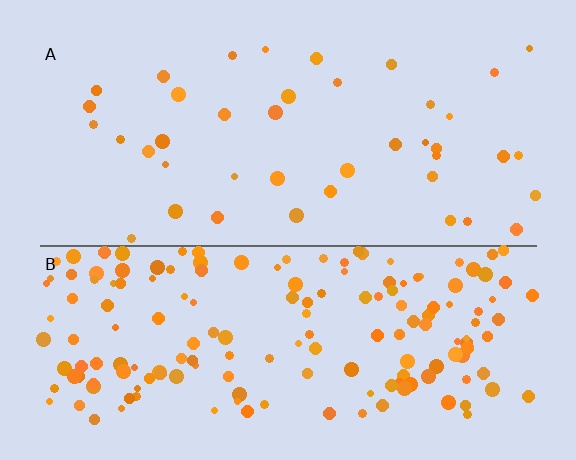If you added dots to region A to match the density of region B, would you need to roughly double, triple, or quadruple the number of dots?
Approximately quadruple.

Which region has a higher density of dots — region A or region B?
B (the bottom).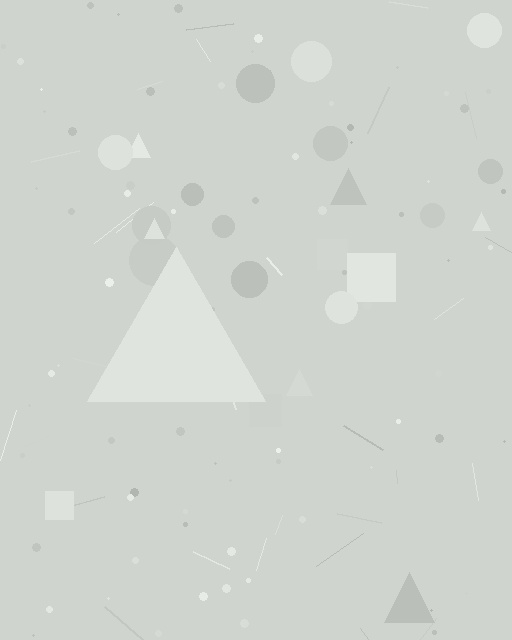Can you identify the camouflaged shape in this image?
The camouflaged shape is a triangle.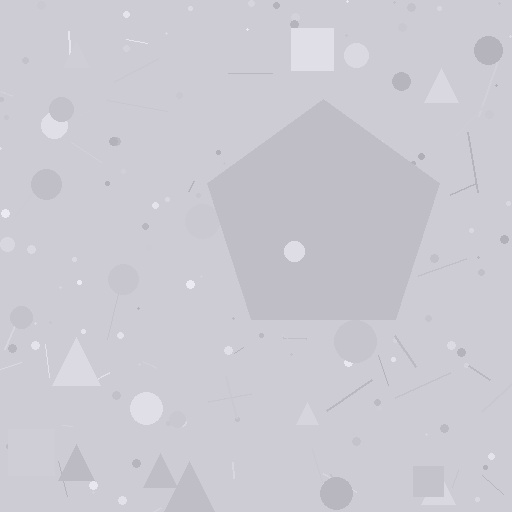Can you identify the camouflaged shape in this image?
The camouflaged shape is a pentagon.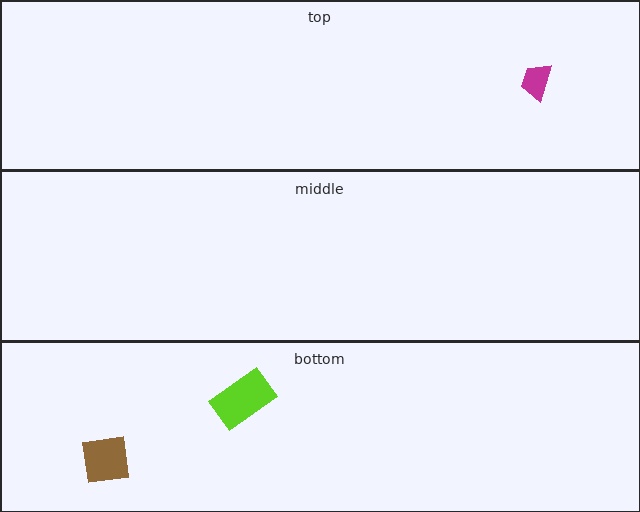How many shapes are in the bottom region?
2.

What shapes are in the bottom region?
The brown square, the lime rectangle.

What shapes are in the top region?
The magenta trapezoid.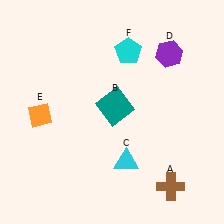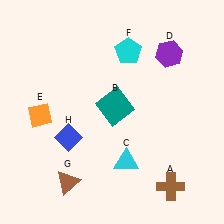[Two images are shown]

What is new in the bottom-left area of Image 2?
A brown triangle (G) was added in the bottom-left area of Image 2.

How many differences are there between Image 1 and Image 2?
There are 2 differences between the two images.